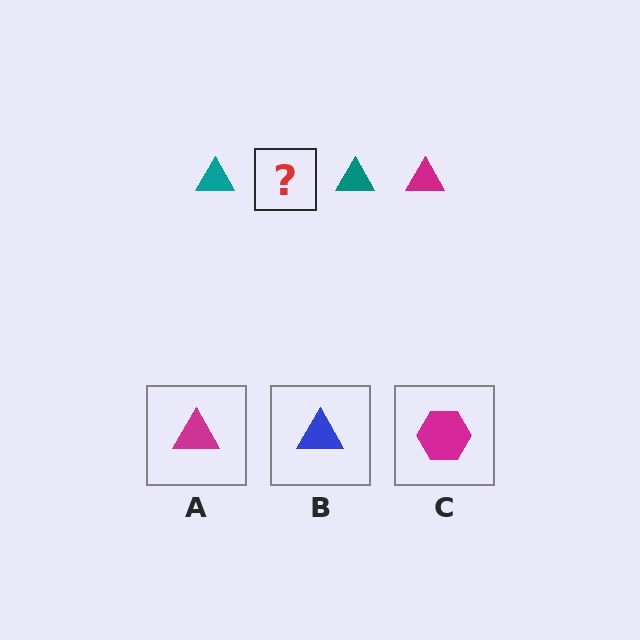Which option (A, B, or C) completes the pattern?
A.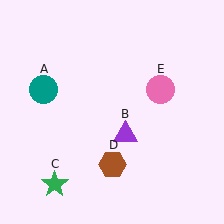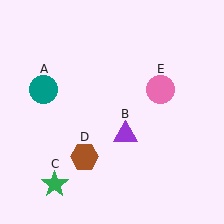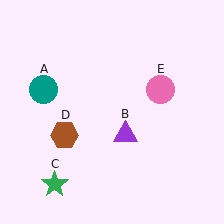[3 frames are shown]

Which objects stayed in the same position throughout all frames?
Teal circle (object A) and purple triangle (object B) and green star (object C) and pink circle (object E) remained stationary.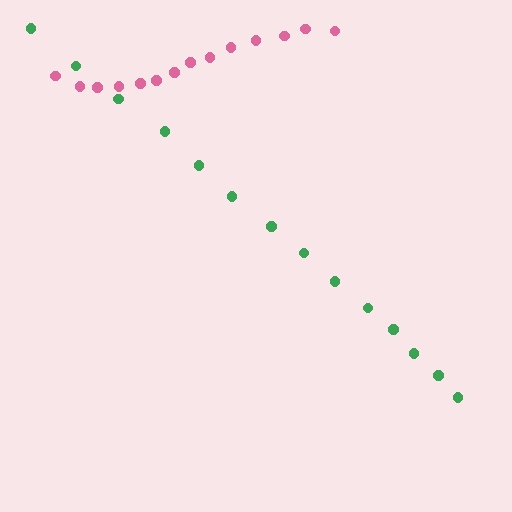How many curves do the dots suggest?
There are 2 distinct paths.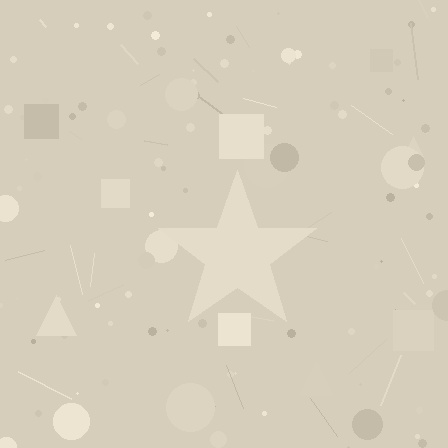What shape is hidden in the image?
A star is hidden in the image.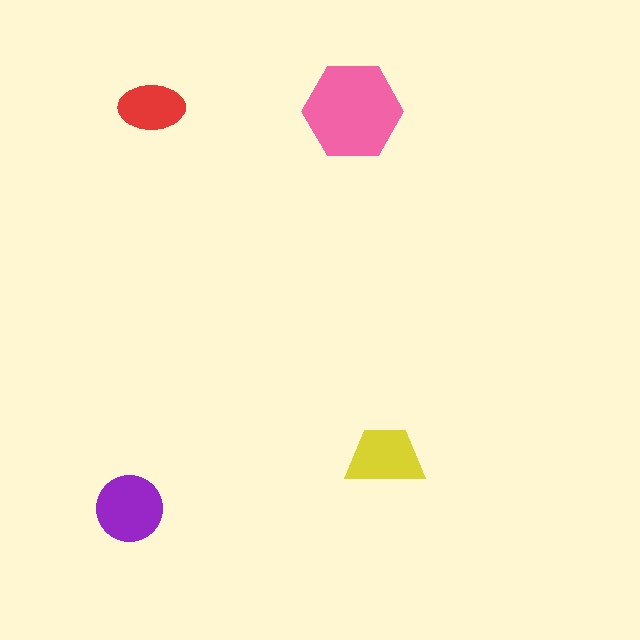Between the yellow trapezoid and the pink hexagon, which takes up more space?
The pink hexagon.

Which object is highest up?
The red ellipse is topmost.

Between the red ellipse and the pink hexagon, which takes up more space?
The pink hexagon.